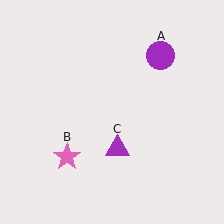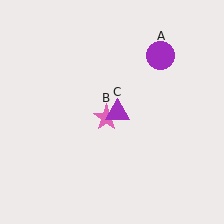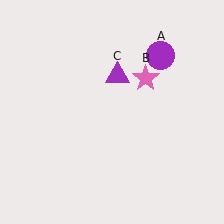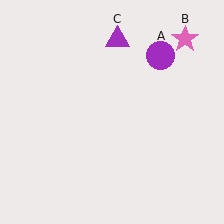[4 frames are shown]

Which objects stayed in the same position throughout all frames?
Purple circle (object A) remained stationary.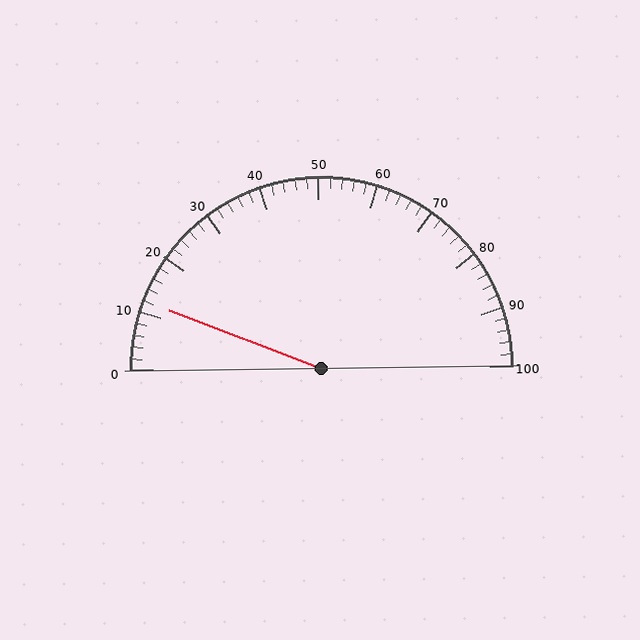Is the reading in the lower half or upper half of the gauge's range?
The reading is in the lower half of the range (0 to 100).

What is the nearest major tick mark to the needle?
The nearest major tick mark is 10.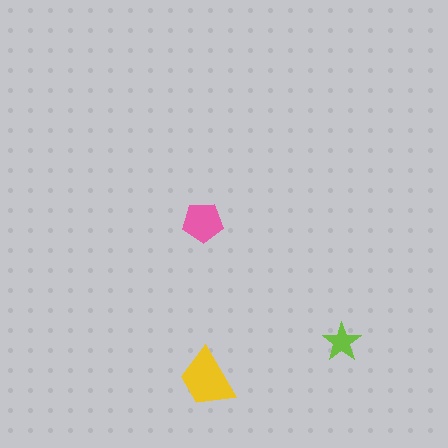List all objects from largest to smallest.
The yellow trapezoid, the pink pentagon, the lime star.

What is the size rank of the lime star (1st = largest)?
3rd.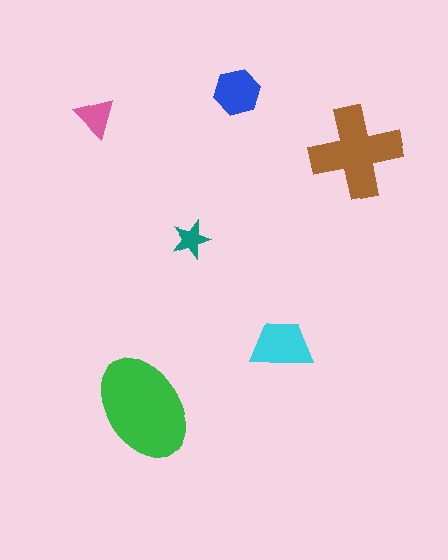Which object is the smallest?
The teal star.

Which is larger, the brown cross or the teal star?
The brown cross.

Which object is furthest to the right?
The brown cross is rightmost.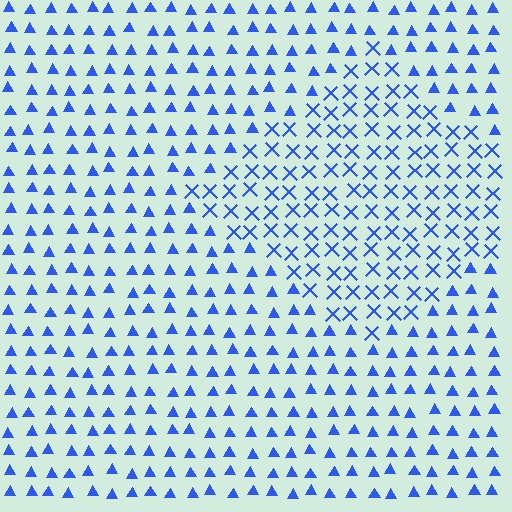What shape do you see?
I see a diamond.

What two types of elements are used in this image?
The image uses X marks inside the diamond region and triangles outside it.